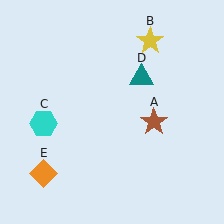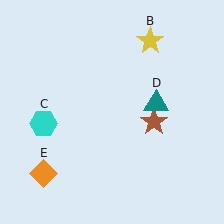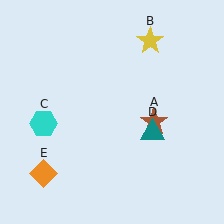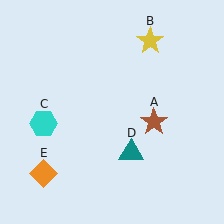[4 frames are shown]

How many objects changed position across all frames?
1 object changed position: teal triangle (object D).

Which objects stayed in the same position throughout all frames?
Brown star (object A) and yellow star (object B) and cyan hexagon (object C) and orange diamond (object E) remained stationary.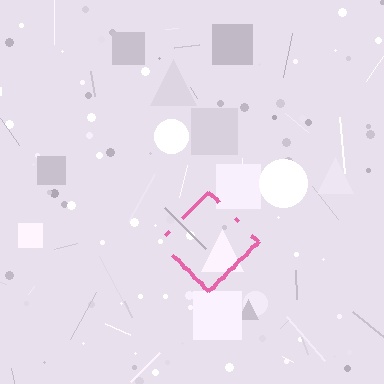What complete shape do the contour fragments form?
The contour fragments form a diamond.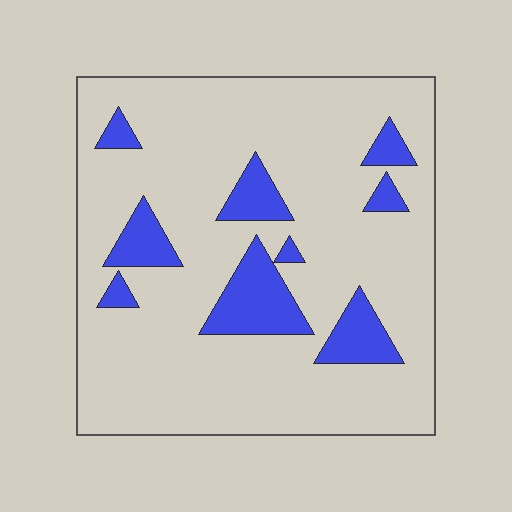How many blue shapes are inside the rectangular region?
9.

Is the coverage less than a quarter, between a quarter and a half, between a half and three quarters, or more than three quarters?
Less than a quarter.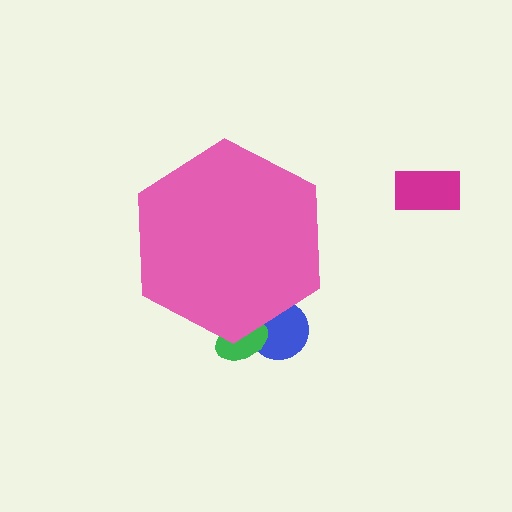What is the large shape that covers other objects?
A pink hexagon.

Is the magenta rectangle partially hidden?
No, the magenta rectangle is fully visible.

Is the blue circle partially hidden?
Yes, the blue circle is partially hidden behind the pink hexagon.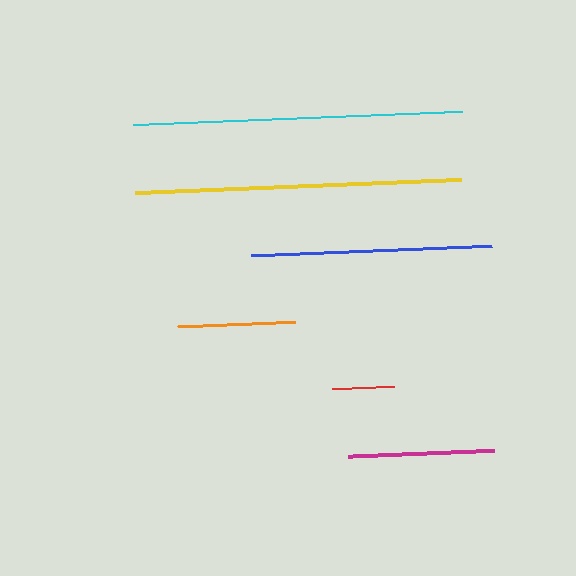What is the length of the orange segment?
The orange segment is approximately 118 pixels long.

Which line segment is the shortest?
The red line is the shortest at approximately 62 pixels.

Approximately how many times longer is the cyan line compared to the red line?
The cyan line is approximately 5.3 times the length of the red line.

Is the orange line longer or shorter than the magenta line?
The magenta line is longer than the orange line.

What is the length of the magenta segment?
The magenta segment is approximately 146 pixels long.